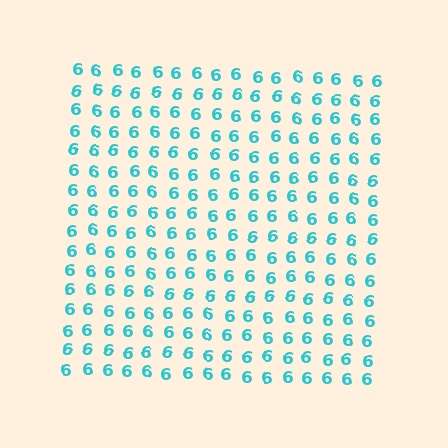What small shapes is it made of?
It is made of small digit 6's.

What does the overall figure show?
The overall figure shows a square.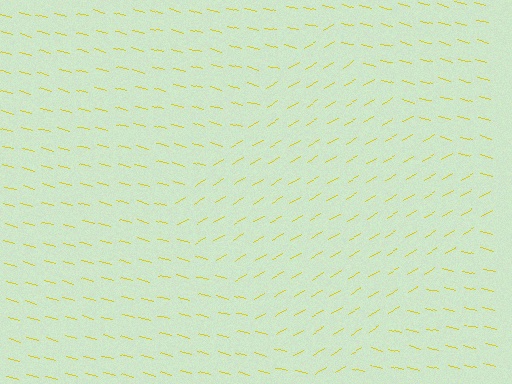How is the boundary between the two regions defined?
The boundary is defined purely by a change in line orientation (approximately 45 degrees difference). All lines are the same color and thickness.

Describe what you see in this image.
The image is filled with small yellow line segments. A diamond region in the image has lines oriented differently from the surrounding lines, creating a visible texture boundary.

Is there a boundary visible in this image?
Yes, there is a texture boundary formed by a change in line orientation.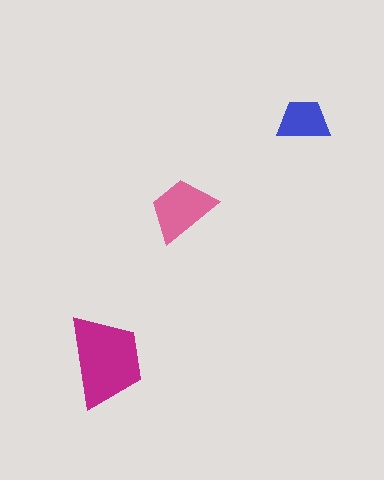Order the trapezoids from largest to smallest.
the magenta one, the pink one, the blue one.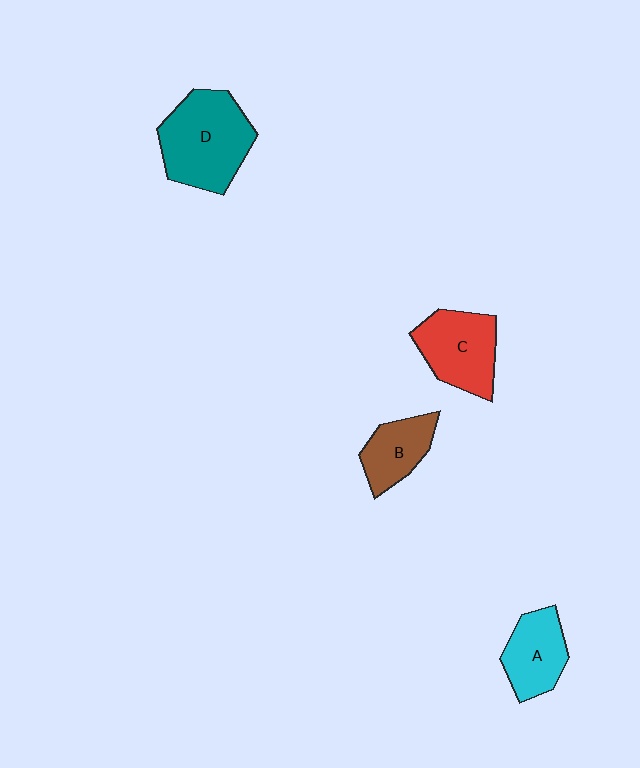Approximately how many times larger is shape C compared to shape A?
Approximately 1.3 times.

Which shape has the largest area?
Shape D (teal).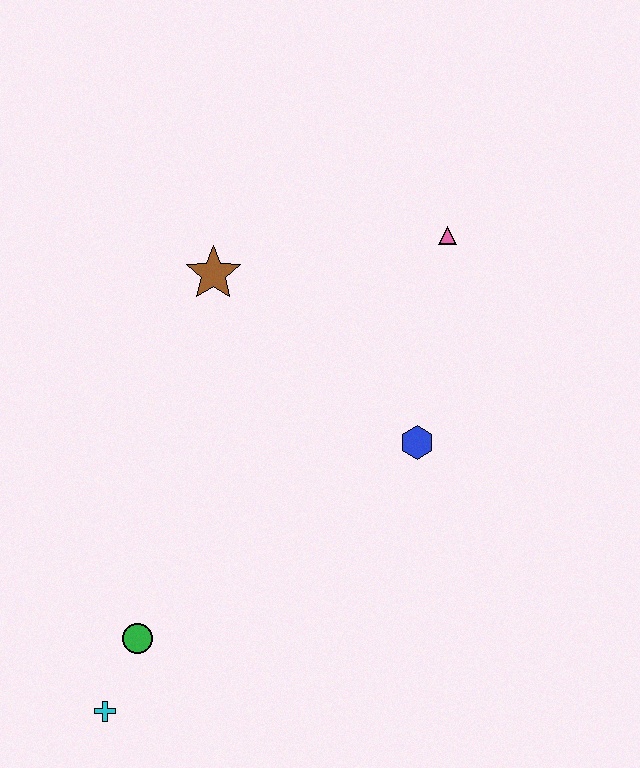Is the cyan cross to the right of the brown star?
No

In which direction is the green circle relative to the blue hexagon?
The green circle is to the left of the blue hexagon.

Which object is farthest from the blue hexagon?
The cyan cross is farthest from the blue hexagon.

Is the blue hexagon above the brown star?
No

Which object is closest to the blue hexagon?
The pink triangle is closest to the blue hexagon.